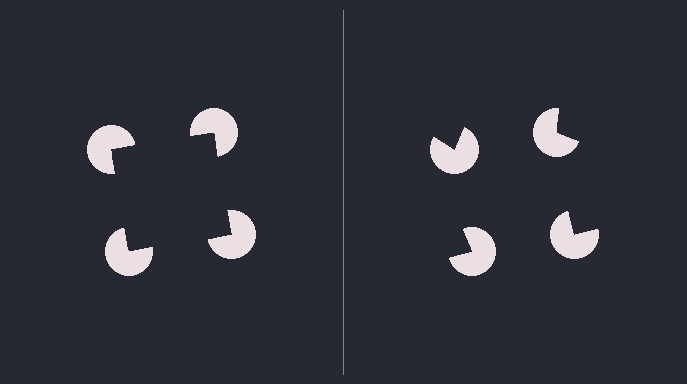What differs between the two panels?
The pac-man discs are positioned identically on both sides; only the wedge orientations differ. On the left they align to a square; on the right they are misaligned.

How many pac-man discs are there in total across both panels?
8 — 4 on each side.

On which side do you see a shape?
An illusory square appears on the left side. On the right side the wedge cuts are rotated, so no coherent shape forms.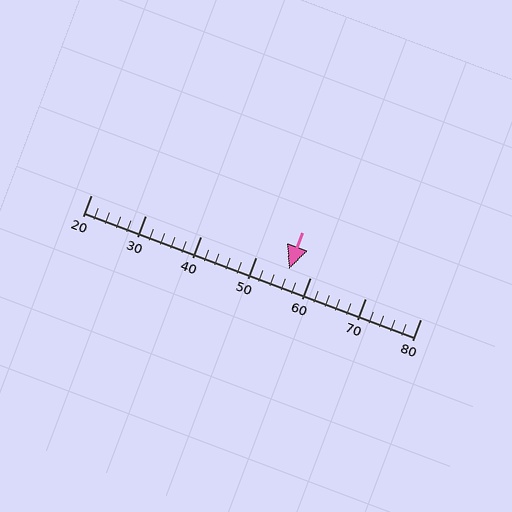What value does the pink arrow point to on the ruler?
The pink arrow points to approximately 56.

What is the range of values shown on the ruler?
The ruler shows values from 20 to 80.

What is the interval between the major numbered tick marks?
The major tick marks are spaced 10 units apart.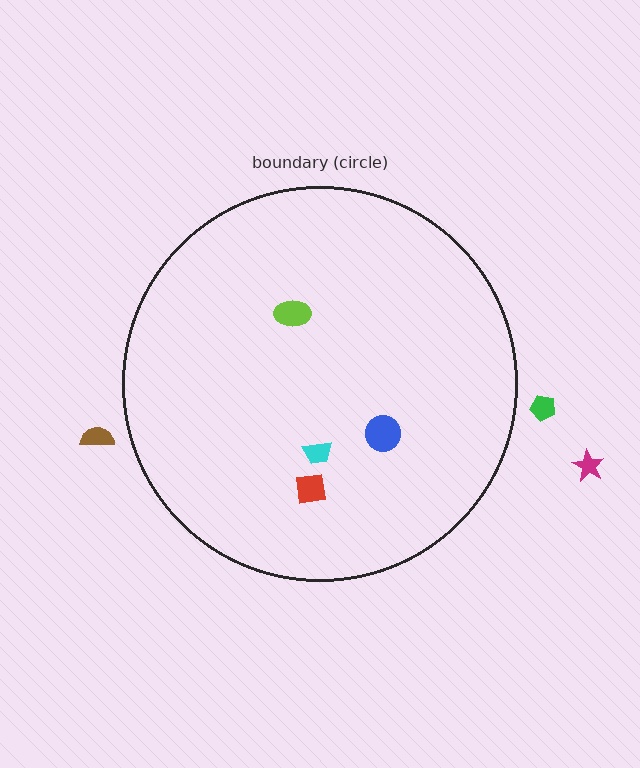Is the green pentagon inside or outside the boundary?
Outside.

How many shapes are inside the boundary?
4 inside, 3 outside.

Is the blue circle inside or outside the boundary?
Inside.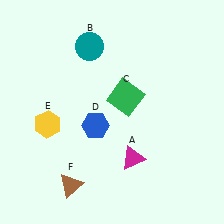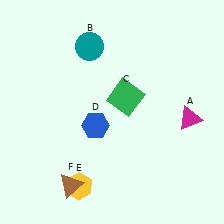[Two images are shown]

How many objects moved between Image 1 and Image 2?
2 objects moved between the two images.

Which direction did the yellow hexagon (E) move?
The yellow hexagon (E) moved down.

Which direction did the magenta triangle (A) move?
The magenta triangle (A) moved right.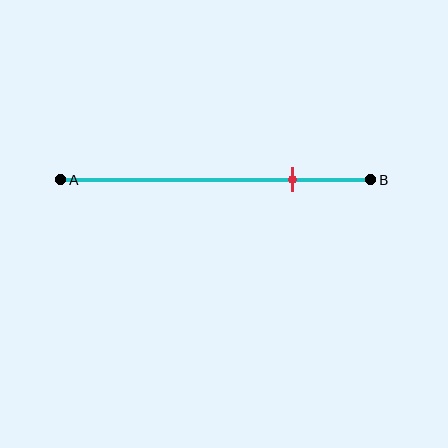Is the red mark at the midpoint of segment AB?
No, the mark is at about 75% from A, not at the 50% midpoint.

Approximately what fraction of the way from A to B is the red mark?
The red mark is approximately 75% of the way from A to B.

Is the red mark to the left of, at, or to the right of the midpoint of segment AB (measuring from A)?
The red mark is to the right of the midpoint of segment AB.